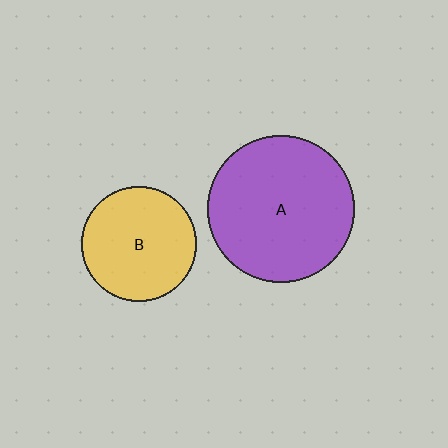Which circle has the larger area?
Circle A (purple).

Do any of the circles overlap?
No, none of the circles overlap.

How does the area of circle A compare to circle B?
Approximately 1.6 times.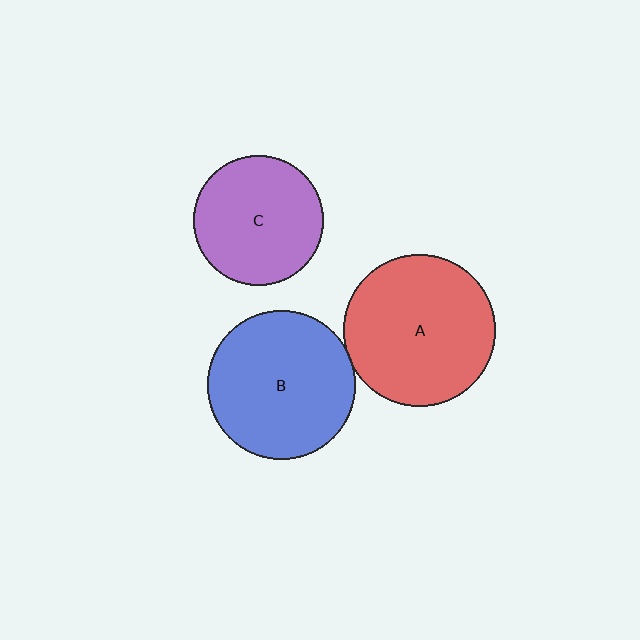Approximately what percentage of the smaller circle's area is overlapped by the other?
Approximately 5%.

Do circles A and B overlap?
Yes.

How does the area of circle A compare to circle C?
Approximately 1.4 times.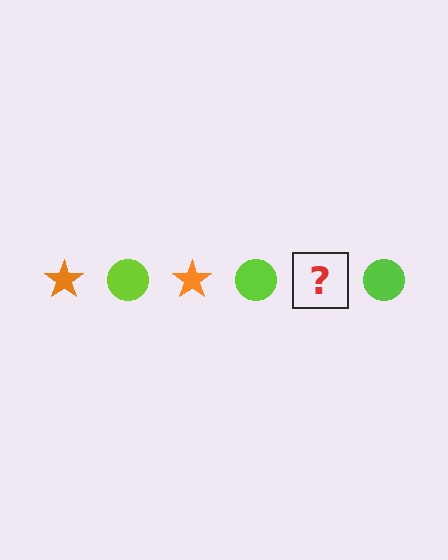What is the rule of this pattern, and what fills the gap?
The rule is that the pattern alternates between orange star and lime circle. The gap should be filled with an orange star.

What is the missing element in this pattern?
The missing element is an orange star.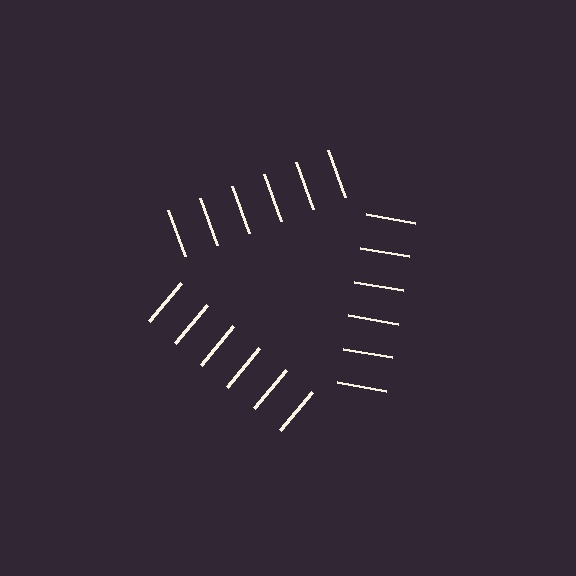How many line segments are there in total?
18 — 6 along each of the 3 edges.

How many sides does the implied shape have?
3 sides — the line-ends trace a triangle.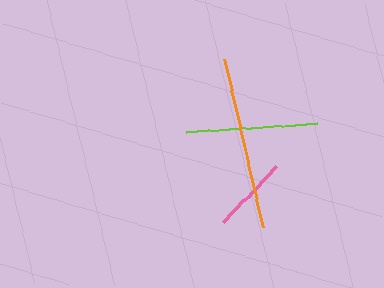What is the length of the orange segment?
The orange segment is approximately 172 pixels long.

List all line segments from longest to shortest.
From longest to shortest: orange, lime, pink.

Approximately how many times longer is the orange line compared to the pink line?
The orange line is approximately 2.2 times the length of the pink line.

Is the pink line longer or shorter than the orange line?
The orange line is longer than the pink line.